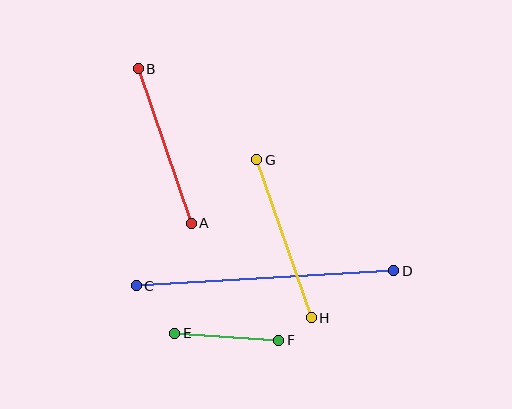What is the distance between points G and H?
The distance is approximately 167 pixels.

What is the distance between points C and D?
The distance is approximately 258 pixels.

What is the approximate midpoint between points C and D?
The midpoint is at approximately (265, 278) pixels.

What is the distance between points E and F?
The distance is approximately 104 pixels.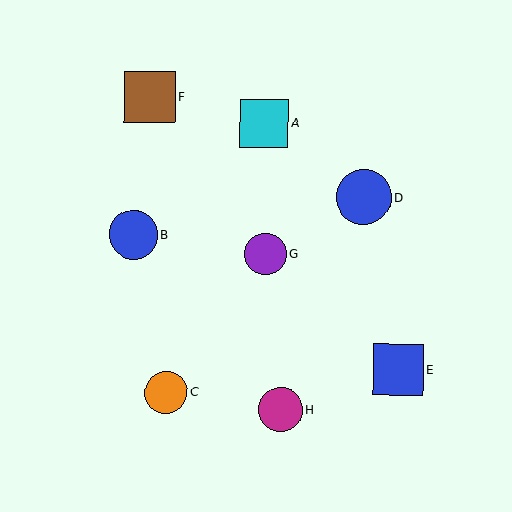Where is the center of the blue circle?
The center of the blue circle is at (363, 197).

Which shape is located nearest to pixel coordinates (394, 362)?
The blue square (labeled E) at (398, 370) is nearest to that location.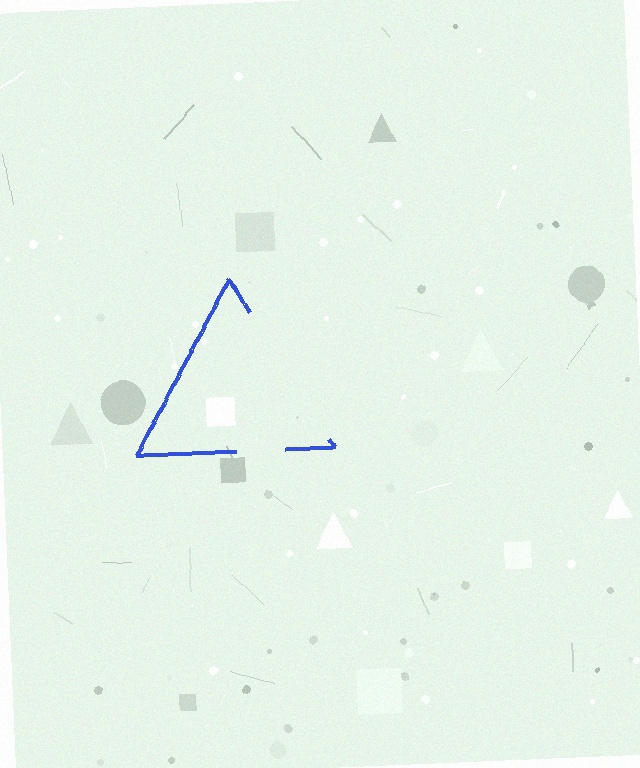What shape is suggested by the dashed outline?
The dashed outline suggests a triangle.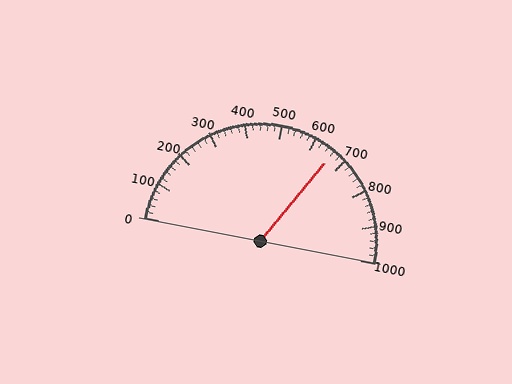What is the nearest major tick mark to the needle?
The nearest major tick mark is 700.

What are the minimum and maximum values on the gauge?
The gauge ranges from 0 to 1000.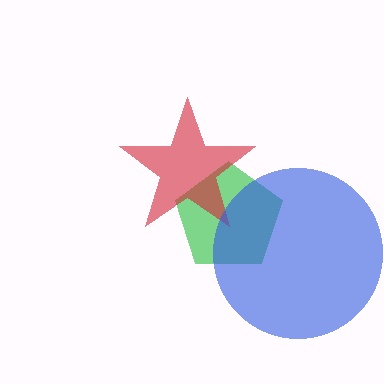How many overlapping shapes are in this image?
There are 3 overlapping shapes in the image.